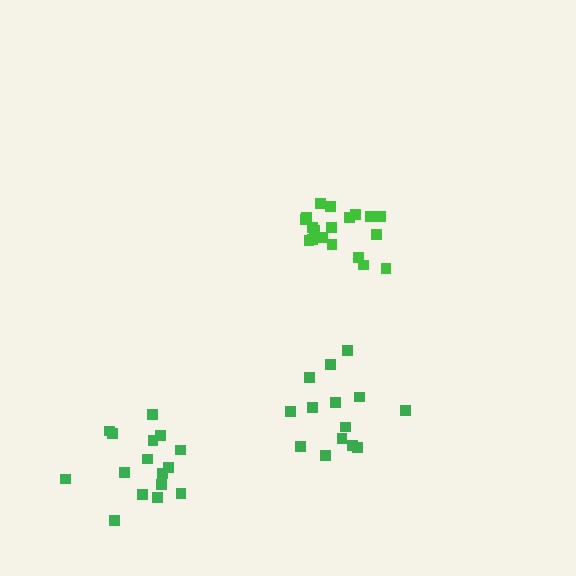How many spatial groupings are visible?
There are 3 spatial groupings.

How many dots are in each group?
Group 1: 14 dots, Group 2: 19 dots, Group 3: 16 dots (49 total).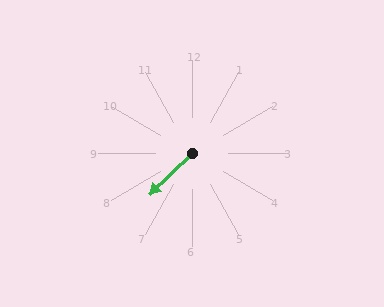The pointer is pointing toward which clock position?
Roughly 8 o'clock.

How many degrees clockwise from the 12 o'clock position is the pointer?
Approximately 226 degrees.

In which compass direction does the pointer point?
Southwest.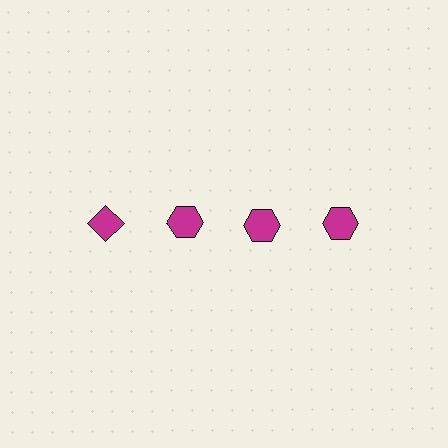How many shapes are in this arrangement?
There are 4 shapes arranged in a grid pattern.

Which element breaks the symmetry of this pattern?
The magenta diamond in the top row, leftmost column breaks the symmetry. All other shapes are magenta hexagons.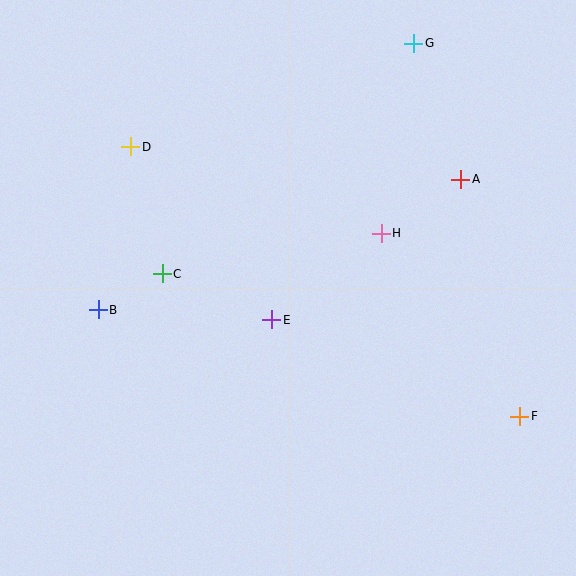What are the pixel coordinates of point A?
Point A is at (461, 179).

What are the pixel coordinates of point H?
Point H is at (381, 233).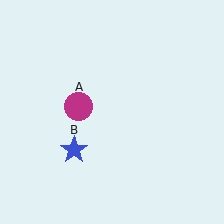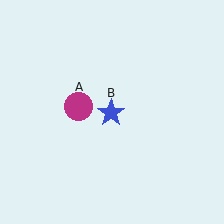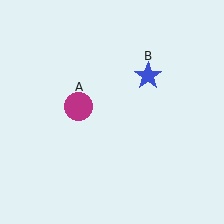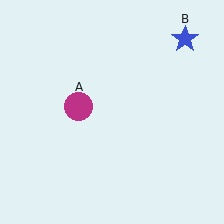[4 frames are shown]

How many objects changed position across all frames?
1 object changed position: blue star (object B).